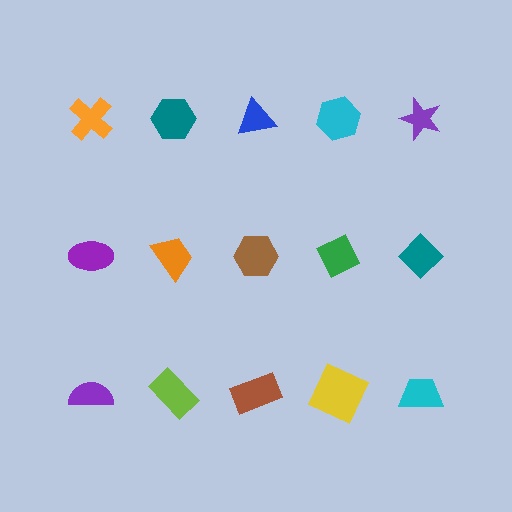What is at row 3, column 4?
A yellow square.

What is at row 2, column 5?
A teal diamond.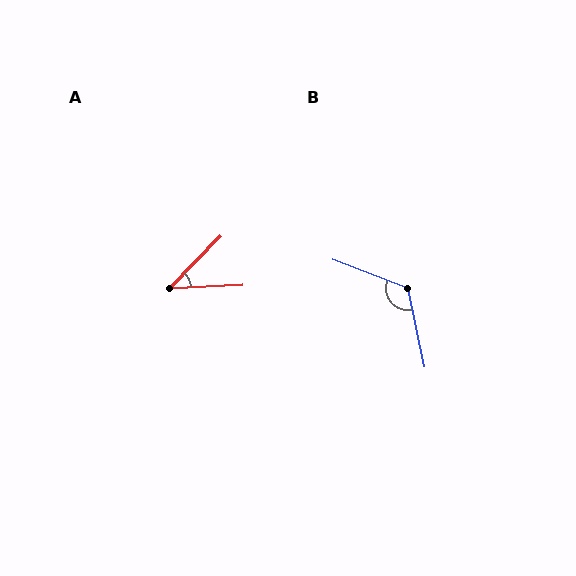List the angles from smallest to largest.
A (43°), B (123°).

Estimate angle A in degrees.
Approximately 43 degrees.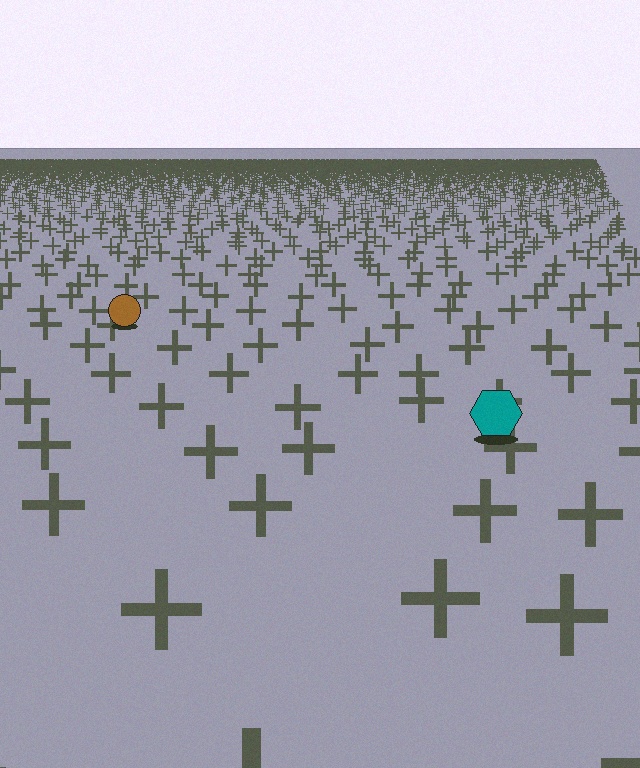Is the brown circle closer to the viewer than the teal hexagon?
No. The teal hexagon is closer — you can tell from the texture gradient: the ground texture is coarser near it.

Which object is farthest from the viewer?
The brown circle is farthest from the viewer. It appears smaller and the ground texture around it is denser.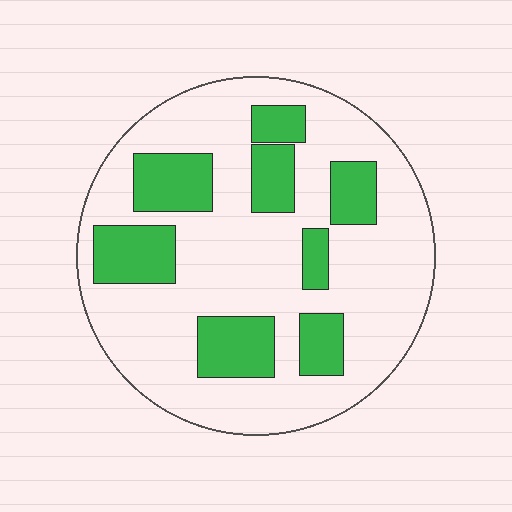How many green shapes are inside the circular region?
8.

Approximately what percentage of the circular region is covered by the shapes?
Approximately 25%.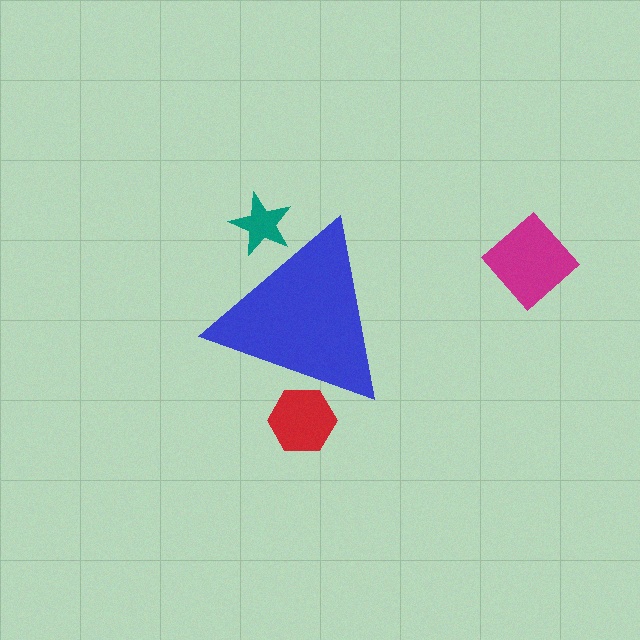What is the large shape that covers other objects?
A blue triangle.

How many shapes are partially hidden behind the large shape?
2 shapes are partially hidden.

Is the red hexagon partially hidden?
Yes, the red hexagon is partially hidden behind the blue triangle.